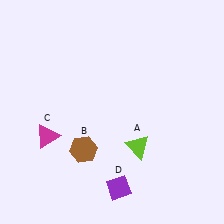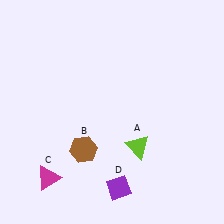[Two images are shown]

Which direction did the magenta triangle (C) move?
The magenta triangle (C) moved down.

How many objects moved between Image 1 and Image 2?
1 object moved between the two images.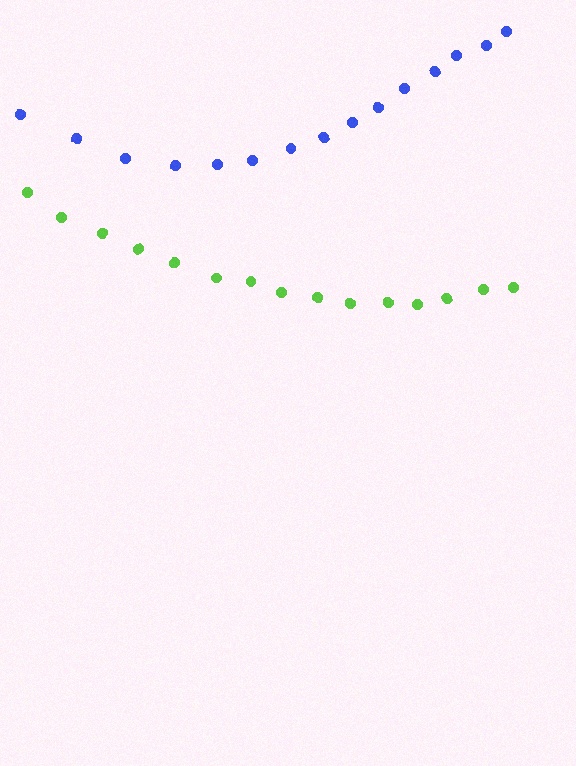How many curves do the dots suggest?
There are 2 distinct paths.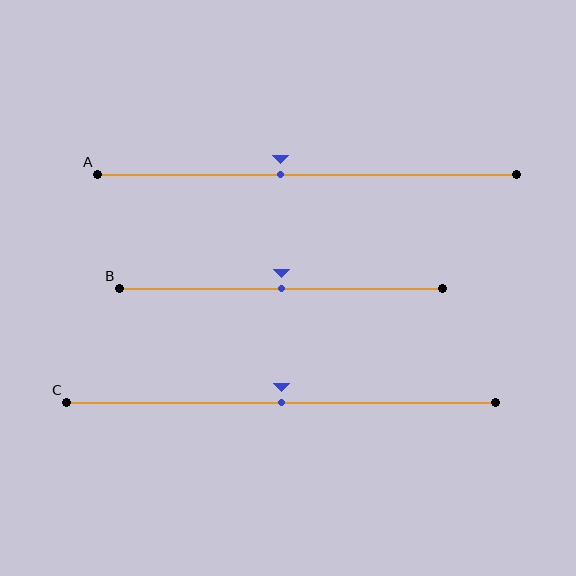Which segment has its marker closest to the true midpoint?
Segment B has its marker closest to the true midpoint.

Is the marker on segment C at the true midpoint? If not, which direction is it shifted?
Yes, the marker on segment C is at the true midpoint.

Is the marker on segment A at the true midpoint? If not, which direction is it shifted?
No, the marker on segment A is shifted to the left by about 6% of the segment length.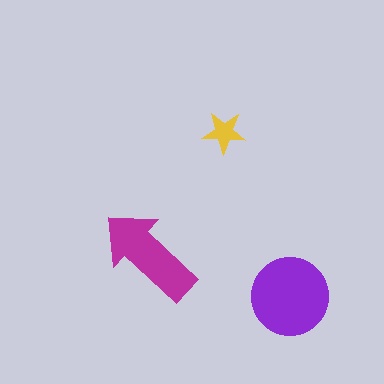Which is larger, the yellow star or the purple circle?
The purple circle.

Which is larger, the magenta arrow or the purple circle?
The purple circle.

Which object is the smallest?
The yellow star.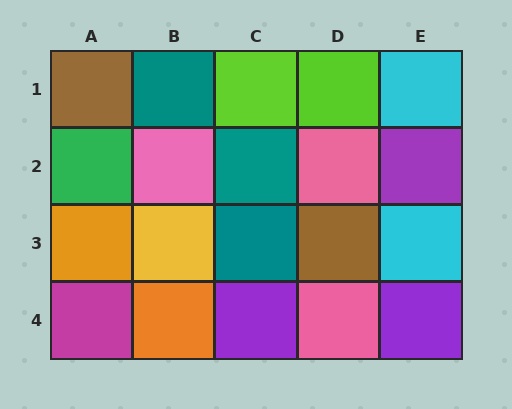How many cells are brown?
2 cells are brown.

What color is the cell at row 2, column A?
Green.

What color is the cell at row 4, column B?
Orange.